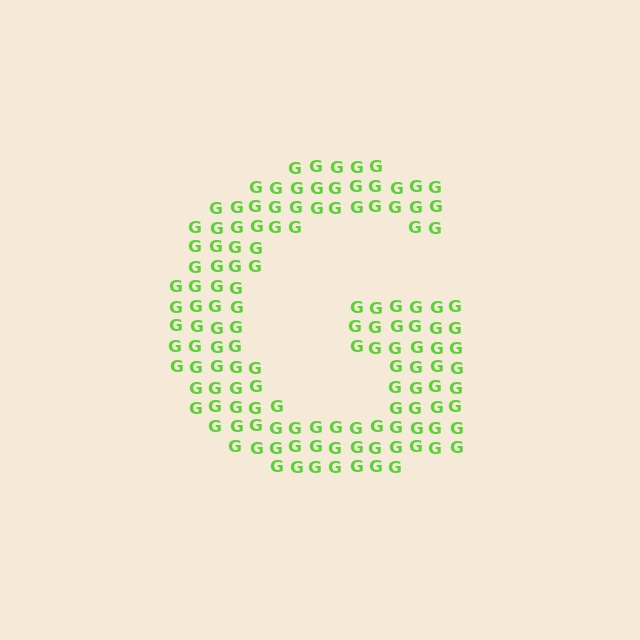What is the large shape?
The large shape is the letter G.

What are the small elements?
The small elements are letter G's.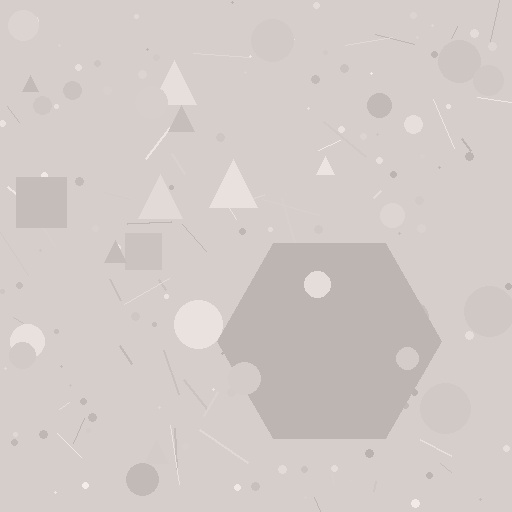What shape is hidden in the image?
A hexagon is hidden in the image.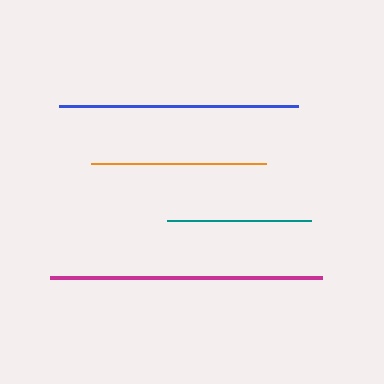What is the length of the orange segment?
The orange segment is approximately 175 pixels long.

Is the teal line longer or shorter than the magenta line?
The magenta line is longer than the teal line.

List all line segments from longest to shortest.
From longest to shortest: magenta, blue, orange, teal.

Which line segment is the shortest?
The teal line is the shortest at approximately 144 pixels.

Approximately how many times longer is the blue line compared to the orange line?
The blue line is approximately 1.4 times the length of the orange line.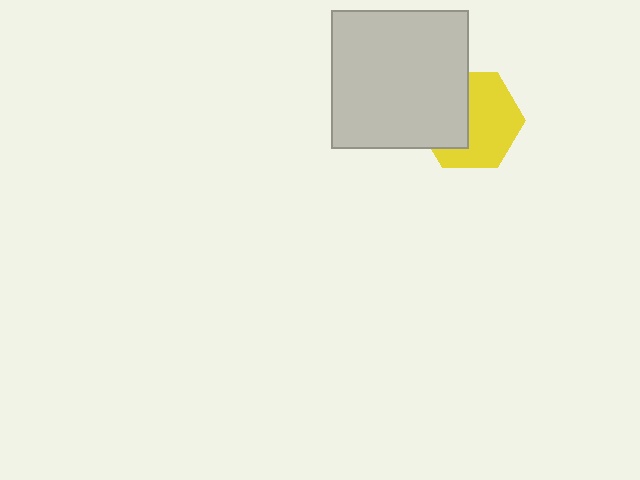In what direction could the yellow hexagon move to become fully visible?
The yellow hexagon could move right. That would shift it out from behind the light gray square entirely.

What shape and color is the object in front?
The object in front is a light gray square.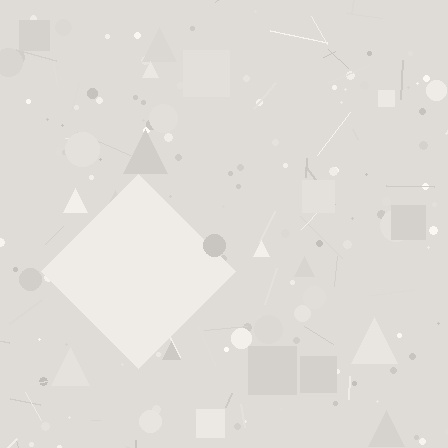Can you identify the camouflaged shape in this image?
The camouflaged shape is a diamond.